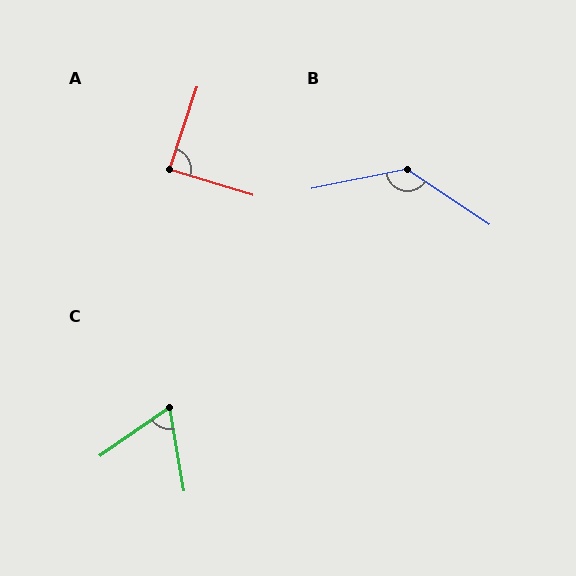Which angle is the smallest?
C, at approximately 65 degrees.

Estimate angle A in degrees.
Approximately 89 degrees.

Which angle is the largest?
B, at approximately 135 degrees.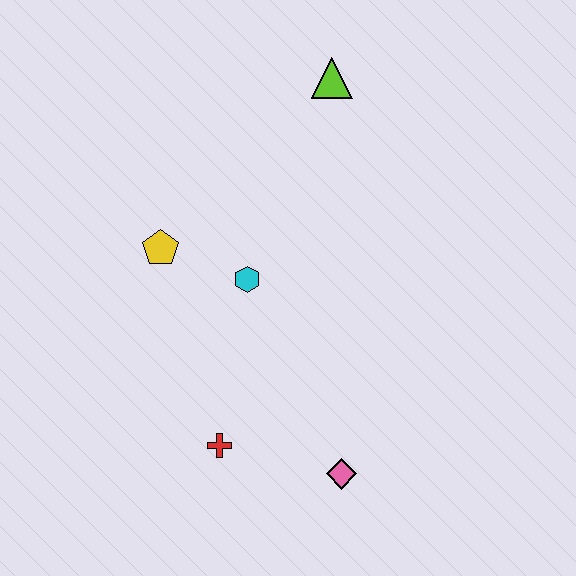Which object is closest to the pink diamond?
The red cross is closest to the pink diamond.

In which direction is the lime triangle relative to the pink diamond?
The lime triangle is above the pink diamond.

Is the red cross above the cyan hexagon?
No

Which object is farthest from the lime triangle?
The pink diamond is farthest from the lime triangle.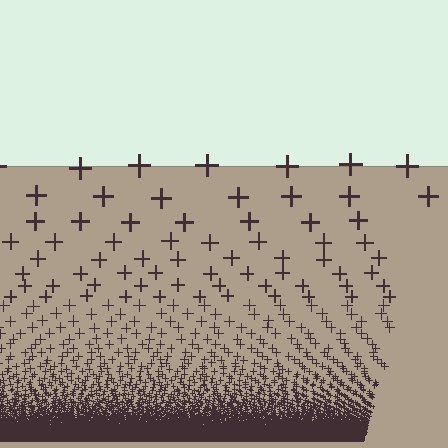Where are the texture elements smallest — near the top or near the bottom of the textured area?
Near the bottom.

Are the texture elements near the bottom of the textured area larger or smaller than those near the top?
Smaller. The gradient is inverted — elements near the bottom are smaller and denser.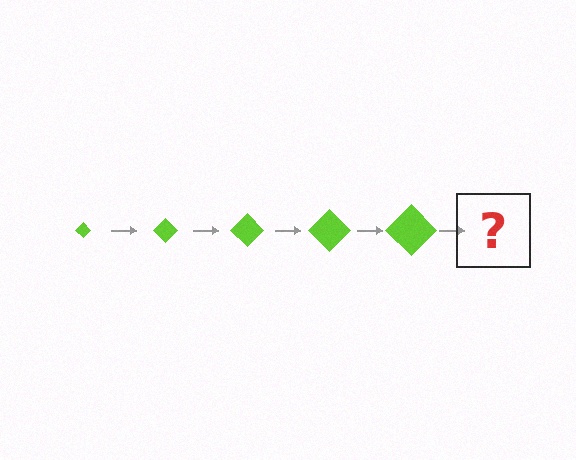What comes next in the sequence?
The next element should be a lime diamond, larger than the previous one.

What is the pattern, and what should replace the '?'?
The pattern is that the diamond gets progressively larger each step. The '?' should be a lime diamond, larger than the previous one.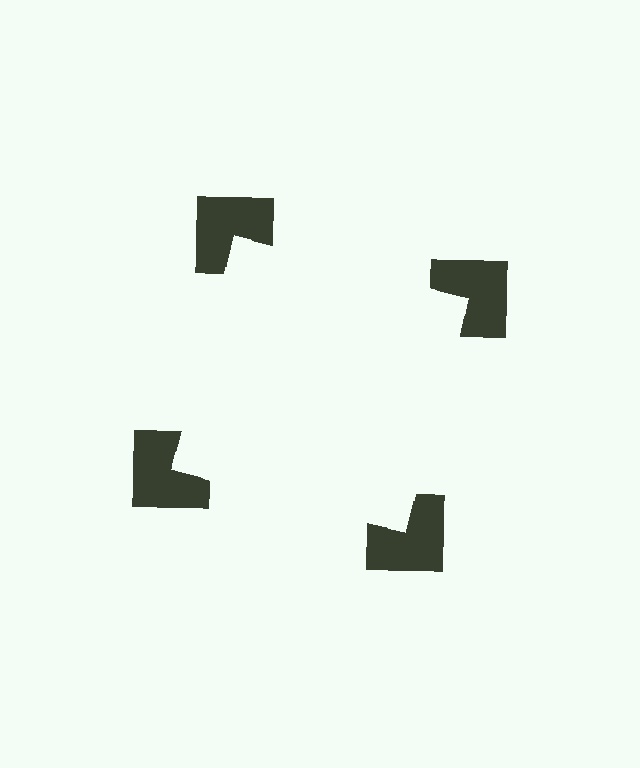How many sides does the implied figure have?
4 sides.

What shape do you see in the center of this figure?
An illusory square — its edges are inferred from the aligned wedge cuts in the notched squares, not physically drawn.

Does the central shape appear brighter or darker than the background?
It typically appears slightly brighter than the background, even though no actual brightness change is drawn.